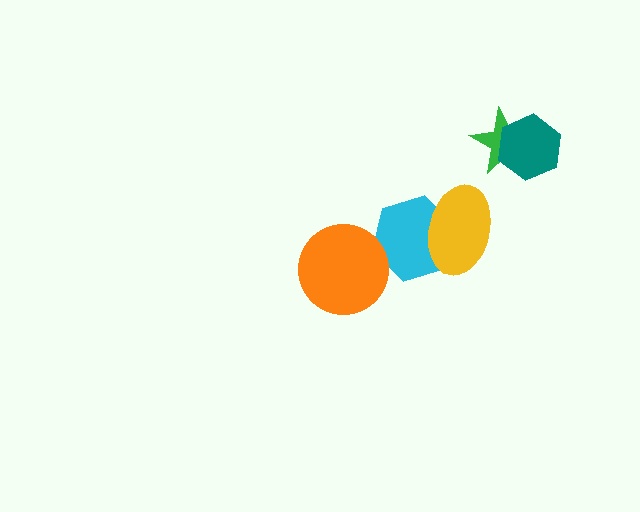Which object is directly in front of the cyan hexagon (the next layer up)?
The yellow ellipse is directly in front of the cyan hexagon.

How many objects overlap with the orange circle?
1 object overlaps with the orange circle.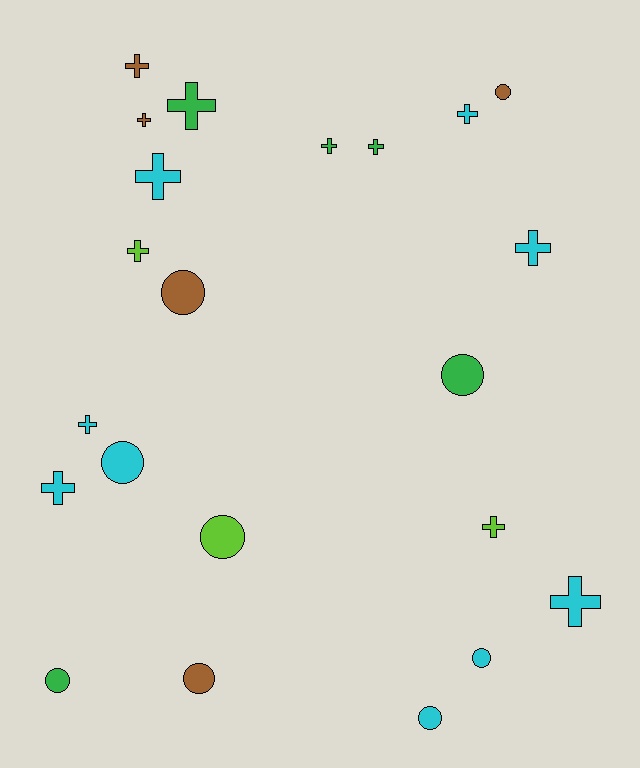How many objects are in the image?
There are 22 objects.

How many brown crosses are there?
There are 2 brown crosses.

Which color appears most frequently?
Cyan, with 9 objects.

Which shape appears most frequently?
Cross, with 13 objects.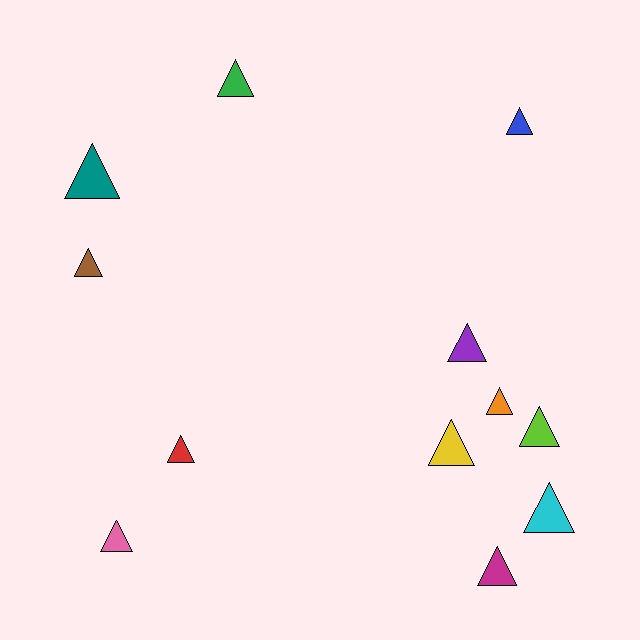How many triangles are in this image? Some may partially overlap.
There are 12 triangles.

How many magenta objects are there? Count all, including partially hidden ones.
There is 1 magenta object.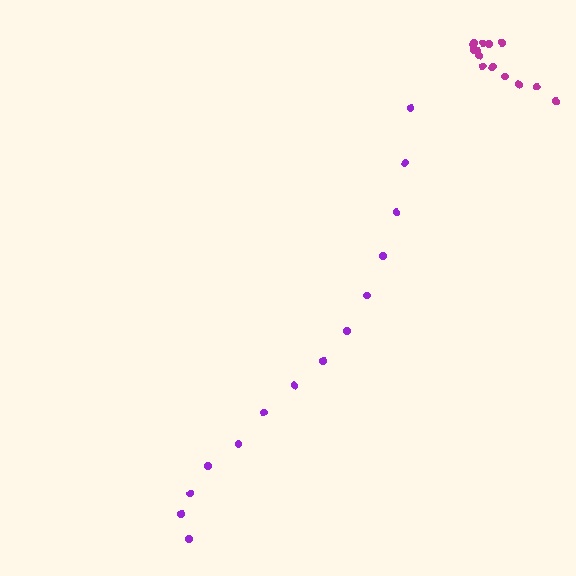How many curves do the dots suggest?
There are 2 distinct paths.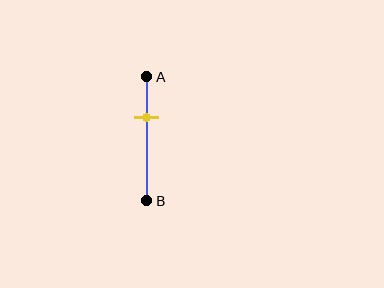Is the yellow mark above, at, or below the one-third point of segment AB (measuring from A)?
The yellow mark is approximately at the one-third point of segment AB.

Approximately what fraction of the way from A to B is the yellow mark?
The yellow mark is approximately 35% of the way from A to B.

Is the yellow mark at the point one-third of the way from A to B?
Yes, the mark is approximately at the one-third point.